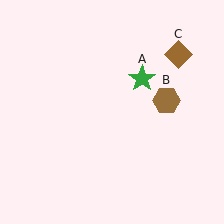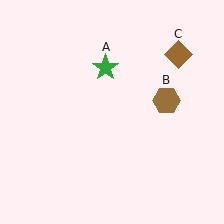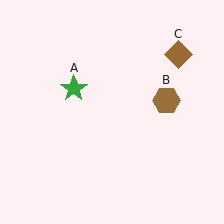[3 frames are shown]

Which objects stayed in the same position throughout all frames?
Brown hexagon (object B) and brown diamond (object C) remained stationary.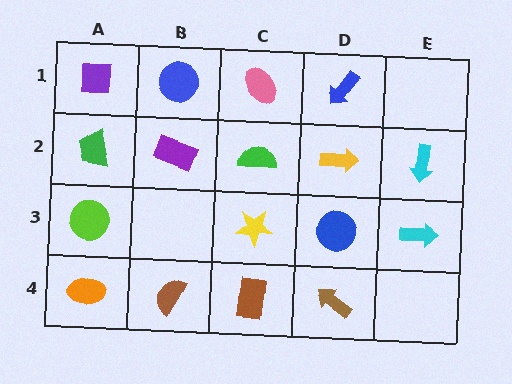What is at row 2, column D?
A yellow arrow.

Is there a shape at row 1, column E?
No, that cell is empty.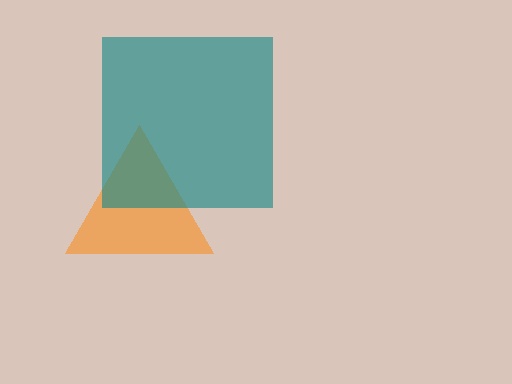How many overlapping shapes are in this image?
There are 2 overlapping shapes in the image.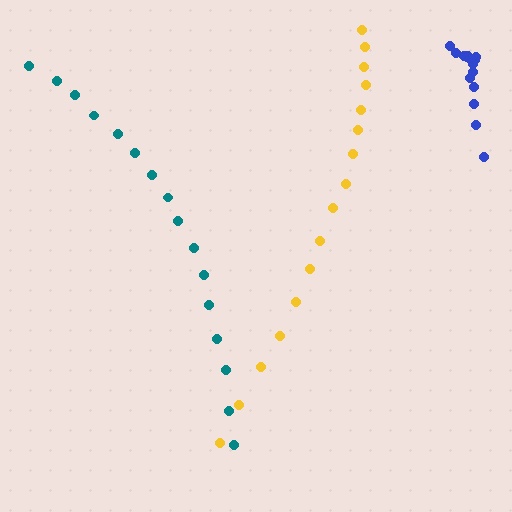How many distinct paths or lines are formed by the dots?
There are 3 distinct paths.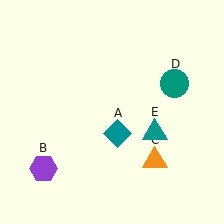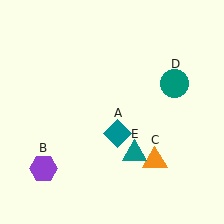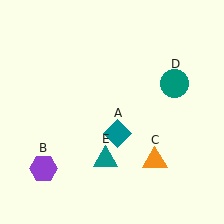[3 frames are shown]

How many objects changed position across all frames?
1 object changed position: teal triangle (object E).